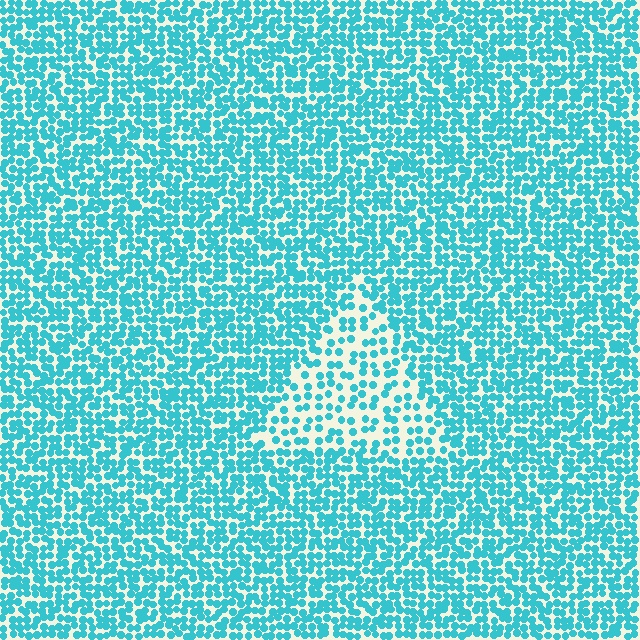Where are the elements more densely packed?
The elements are more densely packed outside the triangle boundary.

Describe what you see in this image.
The image contains small cyan elements arranged at two different densities. A triangle-shaped region is visible where the elements are less densely packed than the surrounding area.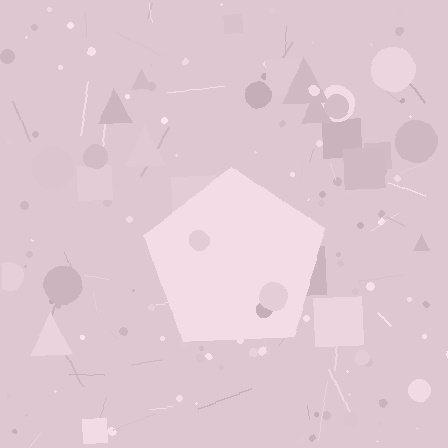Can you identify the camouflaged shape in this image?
The camouflaged shape is a pentagon.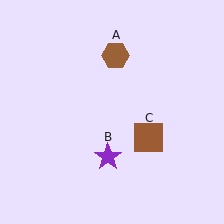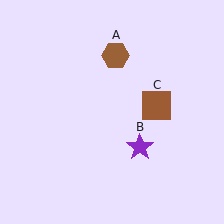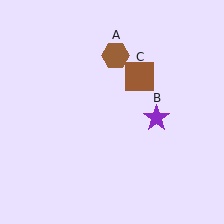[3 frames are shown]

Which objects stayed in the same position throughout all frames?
Brown hexagon (object A) remained stationary.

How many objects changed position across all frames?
2 objects changed position: purple star (object B), brown square (object C).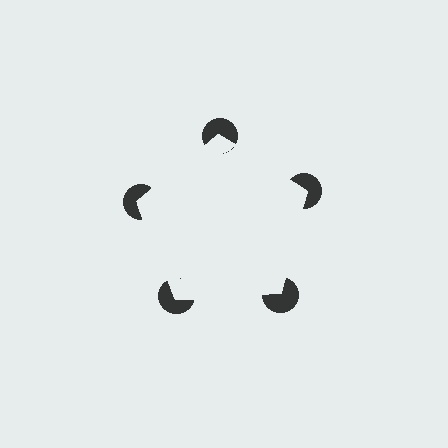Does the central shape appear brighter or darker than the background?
It typically appears slightly brighter than the background, even though no actual brightness change is drawn.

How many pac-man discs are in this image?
There are 5 — one at each vertex of the illusory pentagon.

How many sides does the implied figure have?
5 sides.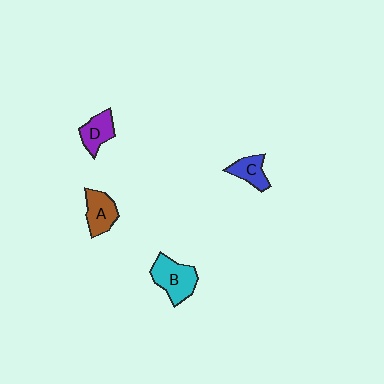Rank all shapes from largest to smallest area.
From largest to smallest: B (cyan), A (brown), D (purple), C (blue).